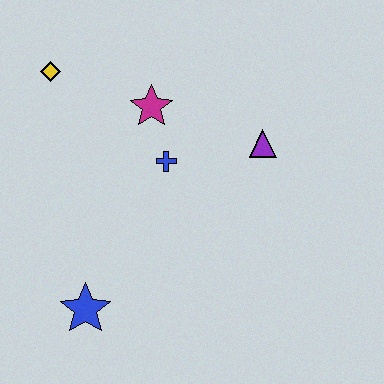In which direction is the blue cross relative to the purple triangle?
The blue cross is to the left of the purple triangle.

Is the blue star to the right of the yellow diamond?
Yes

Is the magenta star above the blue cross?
Yes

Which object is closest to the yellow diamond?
The magenta star is closest to the yellow diamond.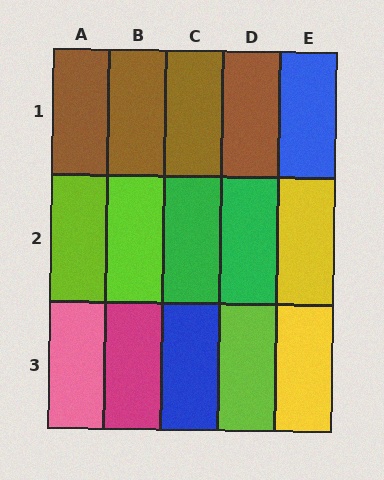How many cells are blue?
2 cells are blue.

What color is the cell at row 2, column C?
Green.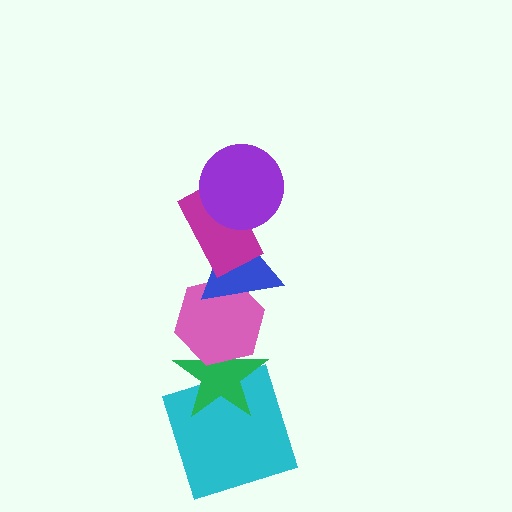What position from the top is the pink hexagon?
The pink hexagon is 4th from the top.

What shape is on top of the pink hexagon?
The blue triangle is on top of the pink hexagon.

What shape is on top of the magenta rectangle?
The purple circle is on top of the magenta rectangle.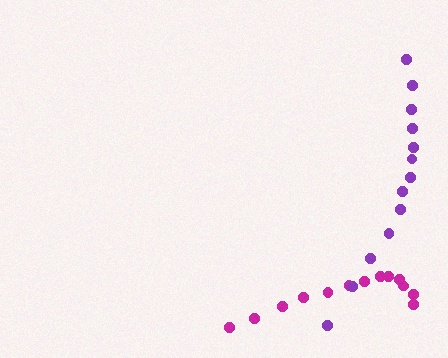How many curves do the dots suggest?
There are 2 distinct paths.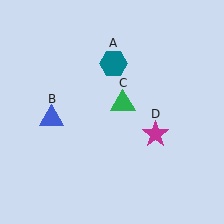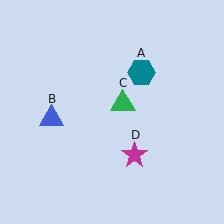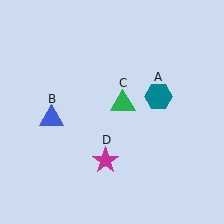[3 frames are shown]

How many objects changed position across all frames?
2 objects changed position: teal hexagon (object A), magenta star (object D).